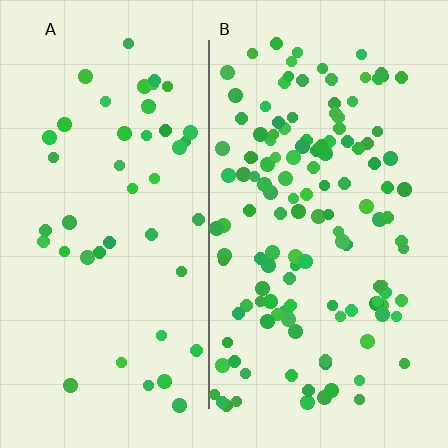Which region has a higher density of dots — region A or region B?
B (the right).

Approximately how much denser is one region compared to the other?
Approximately 2.9× — region B over region A.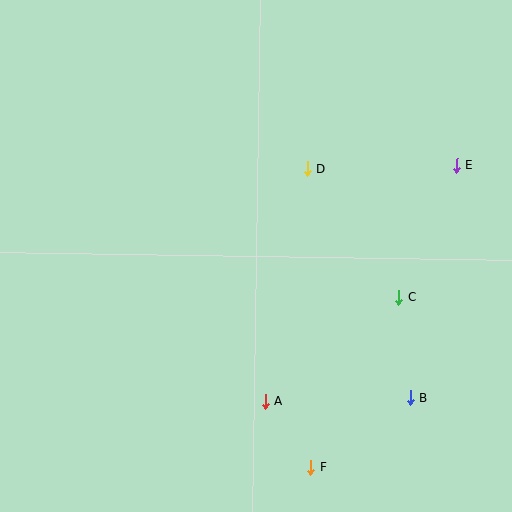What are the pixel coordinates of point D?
Point D is at (307, 169).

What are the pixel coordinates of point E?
Point E is at (457, 165).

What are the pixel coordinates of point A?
Point A is at (265, 402).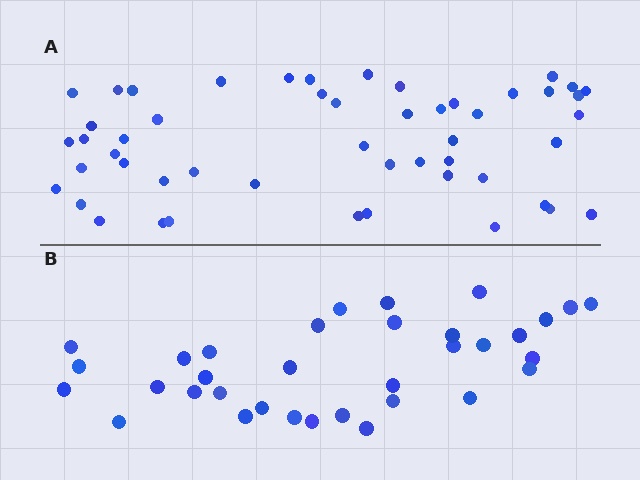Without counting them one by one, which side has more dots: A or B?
Region A (the top region) has more dots.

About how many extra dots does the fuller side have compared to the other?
Region A has approximately 15 more dots than region B.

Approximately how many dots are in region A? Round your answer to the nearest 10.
About 50 dots. (The exact count is 51, which rounds to 50.)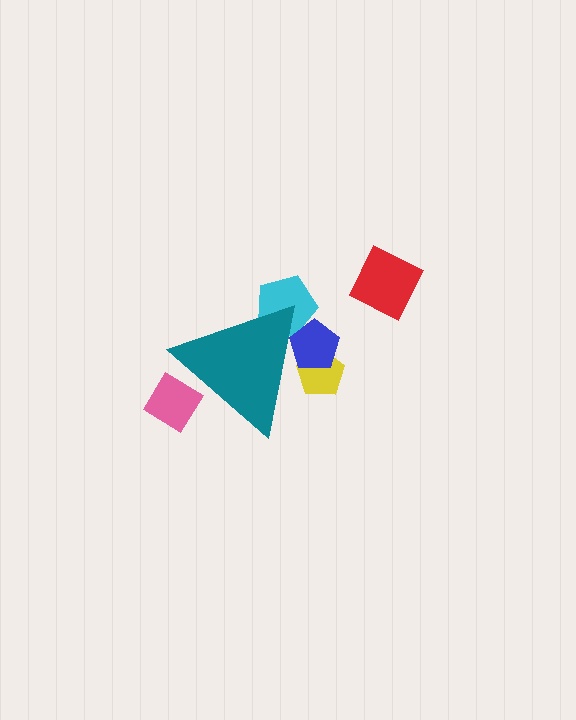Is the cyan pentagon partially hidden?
Yes, the cyan pentagon is partially hidden behind the teal triangle.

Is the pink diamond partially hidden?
Yes, the pink diamond is partially hidden behind the teal triangle.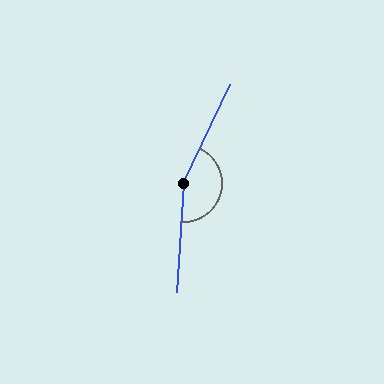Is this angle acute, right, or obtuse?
It is obtuse.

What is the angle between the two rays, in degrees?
Approximately 159 degrees.